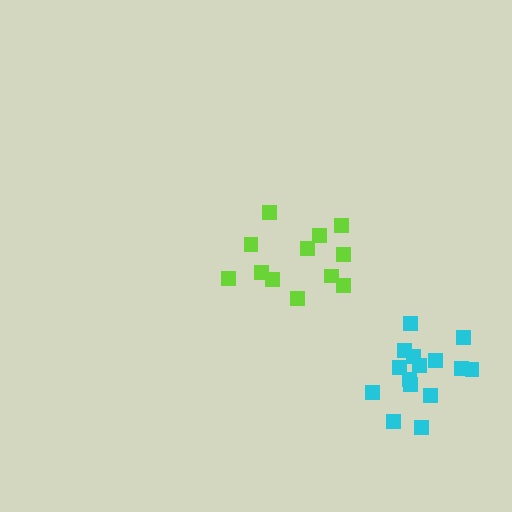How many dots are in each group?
Group 1: 12 dots, Group 2: 15 dots (27 total).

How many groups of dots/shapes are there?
There are 2 groups.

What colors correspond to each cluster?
The clusters are colored: lime, cyan.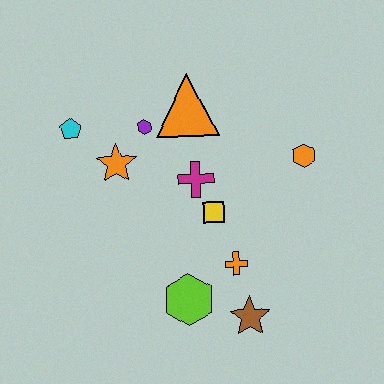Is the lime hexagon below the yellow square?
Yes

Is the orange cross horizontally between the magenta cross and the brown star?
Yes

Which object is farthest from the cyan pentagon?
The brown star is farthest from the cyan pentagon.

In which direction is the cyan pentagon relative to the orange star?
The cyan pentagon is to the left of the orange star.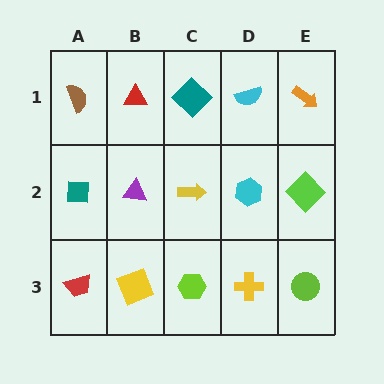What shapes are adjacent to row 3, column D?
A cyan hexagon (row 2, column D), a lime hexagon (row 3, column C), a lime circle (row 3, column E).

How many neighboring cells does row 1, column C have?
3.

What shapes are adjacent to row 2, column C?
A teal diamond (row 1, column C), a lime hexagon (row 3, column C), a purple triangle (row 2, column B), a cyan hexagon (row 2, column D).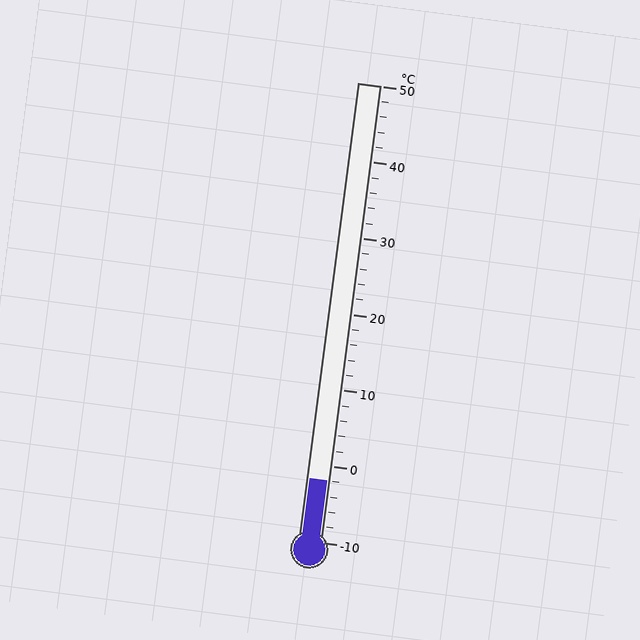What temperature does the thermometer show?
The thermometer shows approximately -2°C.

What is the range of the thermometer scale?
The thermometer scale ranges from -10°C to 50°C.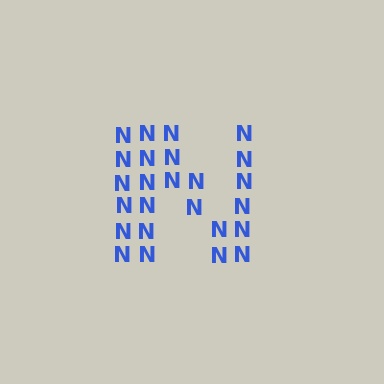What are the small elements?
The small elements are letter N's.